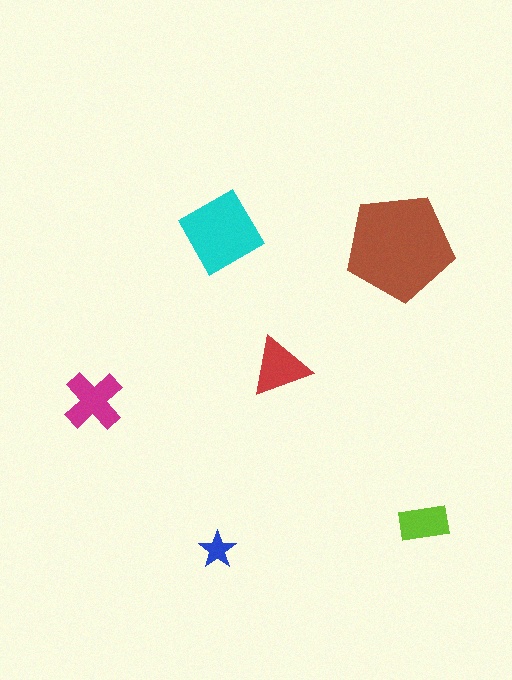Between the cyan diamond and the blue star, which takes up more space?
The cyan diamond.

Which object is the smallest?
The blue star.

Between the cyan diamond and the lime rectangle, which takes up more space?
The cyan diamond.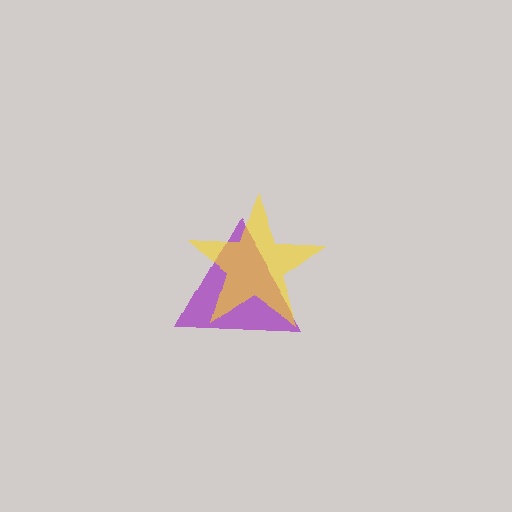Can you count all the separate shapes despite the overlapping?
Yes, there are 2 separate shapes.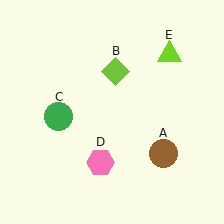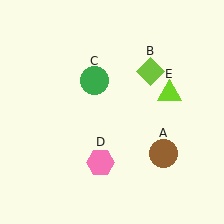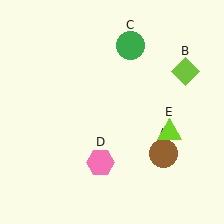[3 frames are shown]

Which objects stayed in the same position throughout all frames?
Brown circle (object A) and pink hexagon (object D) remained stationary.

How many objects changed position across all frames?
3 objects changed position: lime diamond (object B), green circle (object C), lime triangle (object E).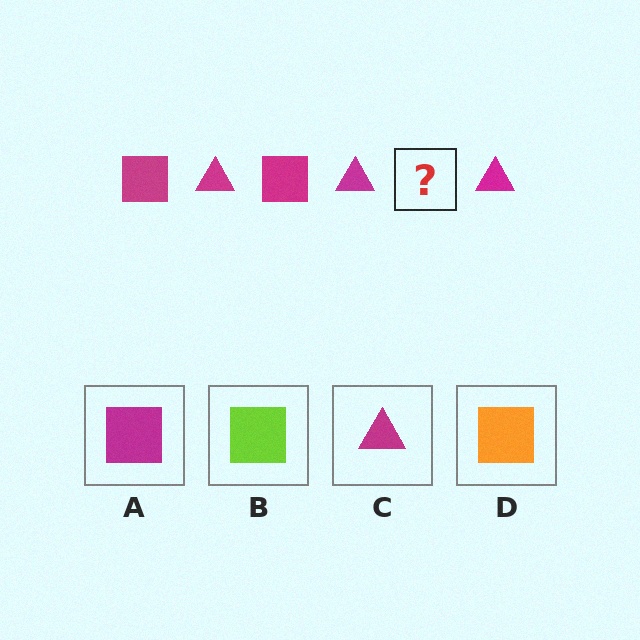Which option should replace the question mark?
Option A.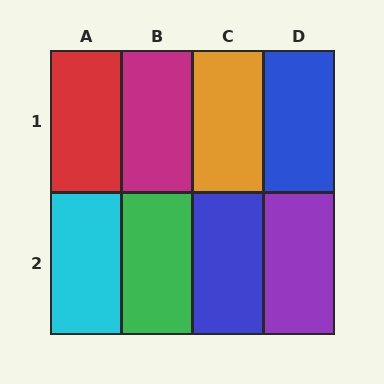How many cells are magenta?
1 cell is magenta.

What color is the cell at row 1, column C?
Orange.